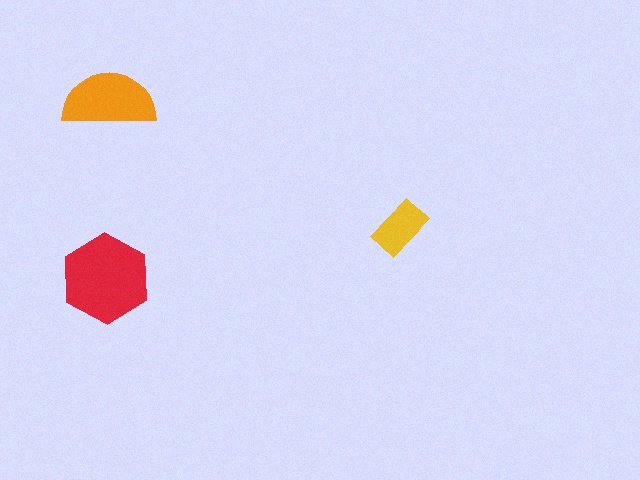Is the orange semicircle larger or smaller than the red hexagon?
Smaller.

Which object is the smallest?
The yellow rectangle.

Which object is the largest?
The red hexagon.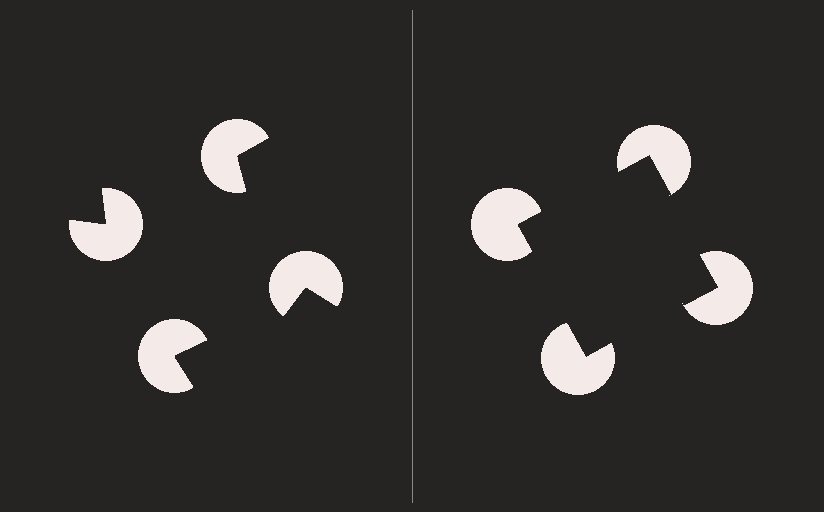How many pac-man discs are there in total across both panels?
8 — 4 on each side.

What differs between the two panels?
The pac-man discs are positioned identically on both sides; only the wedge orientations differ. On the right they align to a square; on the left they are misaligned.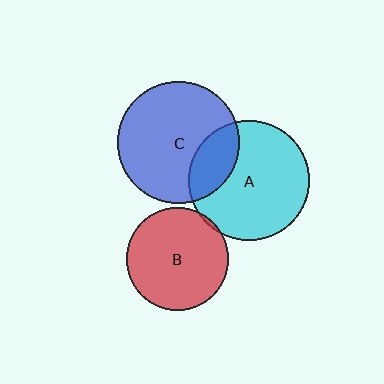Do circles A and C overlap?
Yes.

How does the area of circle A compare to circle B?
Approximately 1.4 times.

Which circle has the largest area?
Circle C (blue).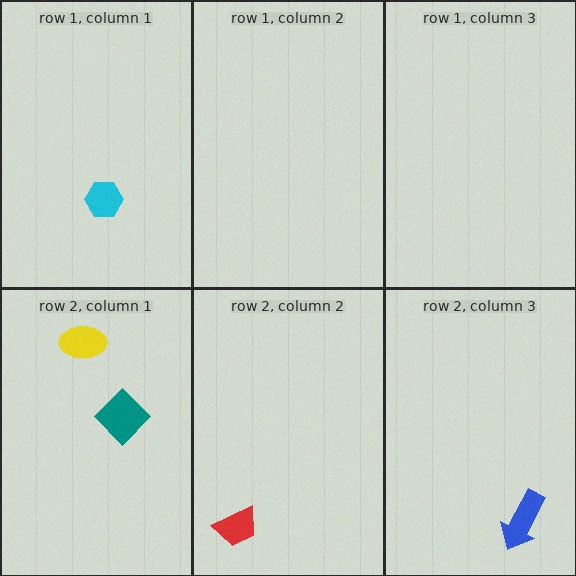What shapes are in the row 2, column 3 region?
The blue arrow.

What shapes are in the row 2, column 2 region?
The red trapezoid.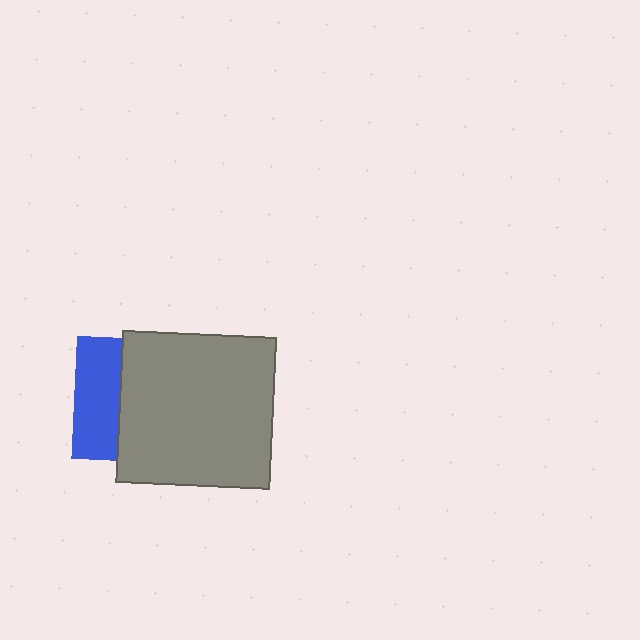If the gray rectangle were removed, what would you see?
You would see the complete blue square.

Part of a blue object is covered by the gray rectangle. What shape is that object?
It is a square.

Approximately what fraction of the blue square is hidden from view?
Roughly 63% of the blue square is hidden behind the gray rectangle.